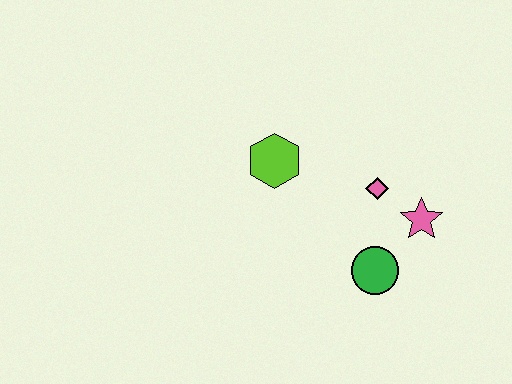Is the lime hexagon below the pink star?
No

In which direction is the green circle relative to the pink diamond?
The green circle is below the pink diamond.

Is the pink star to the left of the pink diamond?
No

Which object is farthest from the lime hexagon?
The pink star is farthest from the lime hexagon.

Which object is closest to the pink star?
The pink diamond is closest to the pink star.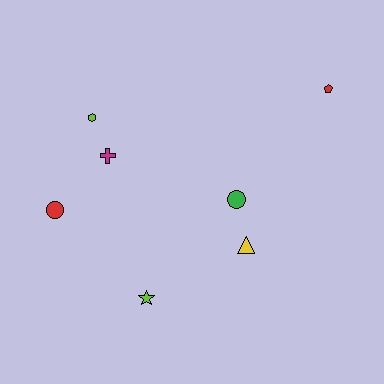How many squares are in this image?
There are no squares.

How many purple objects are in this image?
There are no purple objects.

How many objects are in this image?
There are 7 objects.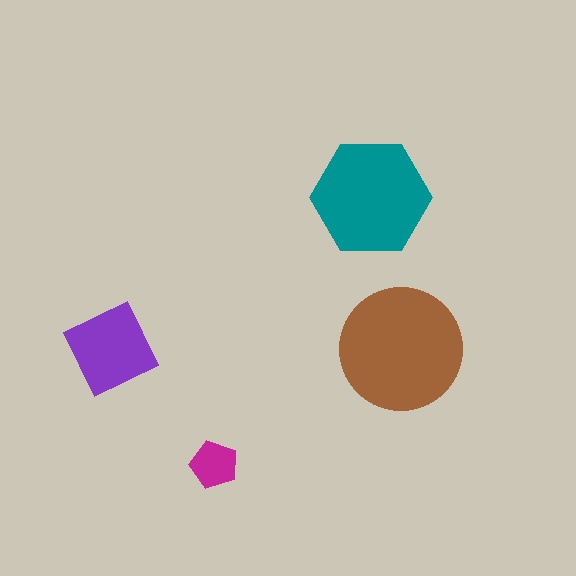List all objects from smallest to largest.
The magenta pentagon, the purple square, the teal hexagon, the brown circle.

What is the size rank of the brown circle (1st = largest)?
1st.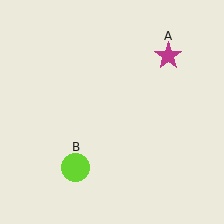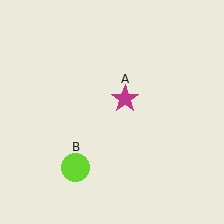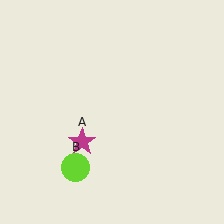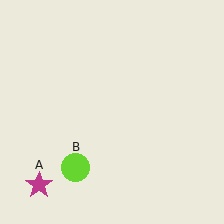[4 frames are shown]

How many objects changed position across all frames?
1 object changed position: magenta star (object A).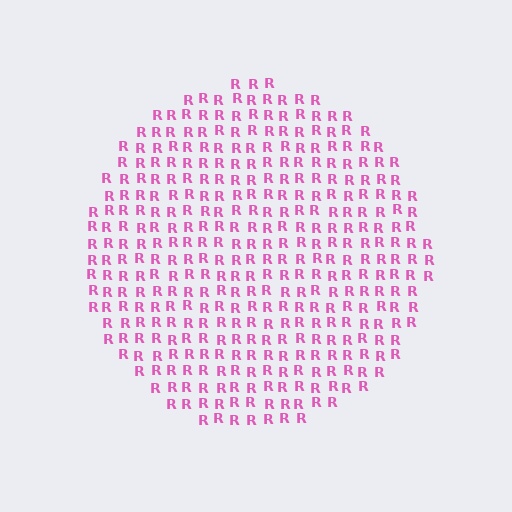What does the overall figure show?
The overall figure shows a circle.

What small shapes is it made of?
It is made of small letter R's.